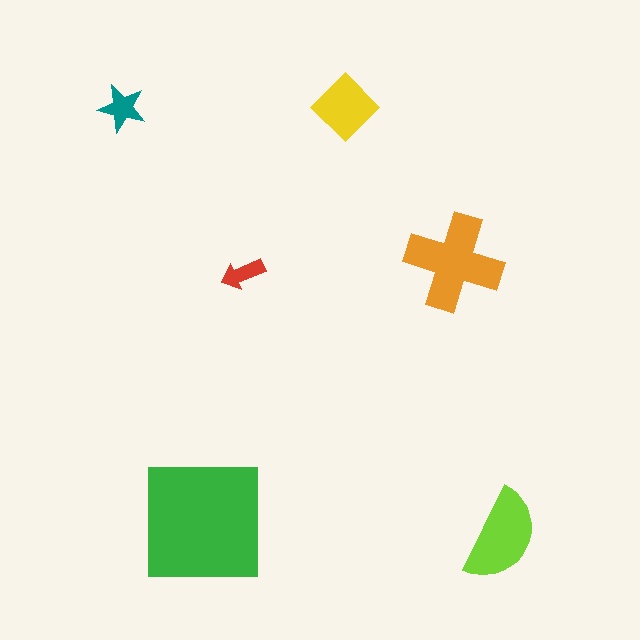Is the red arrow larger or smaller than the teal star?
Smaller.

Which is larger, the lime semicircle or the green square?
The green square.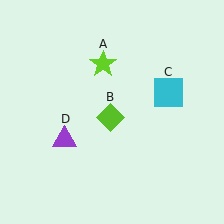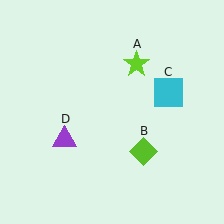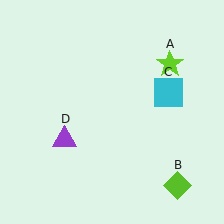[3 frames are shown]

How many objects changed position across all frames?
2 objects changed position: lime star (object A), lime diamond (object B).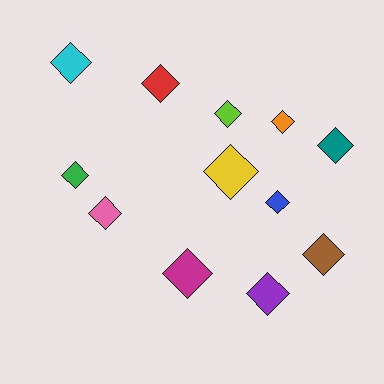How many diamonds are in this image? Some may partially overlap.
There are 12 diamonds.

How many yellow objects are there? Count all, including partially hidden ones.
There is 1 yellow object.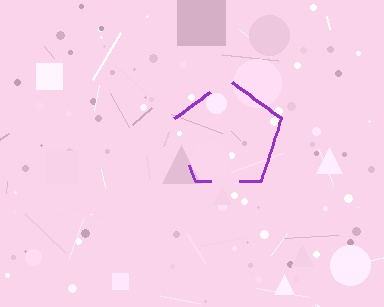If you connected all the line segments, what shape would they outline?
They would outline a pentagon.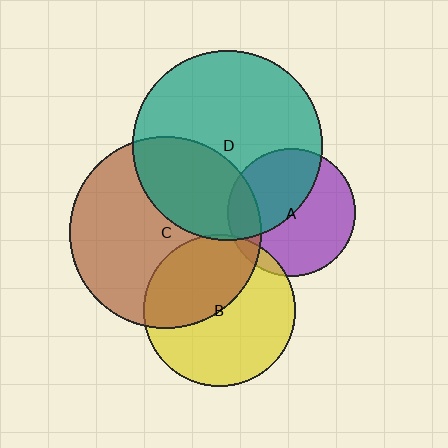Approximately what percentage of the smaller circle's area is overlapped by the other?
Approximately 5%.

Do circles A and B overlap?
Yes.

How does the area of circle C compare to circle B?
Approximately 1.6 times.